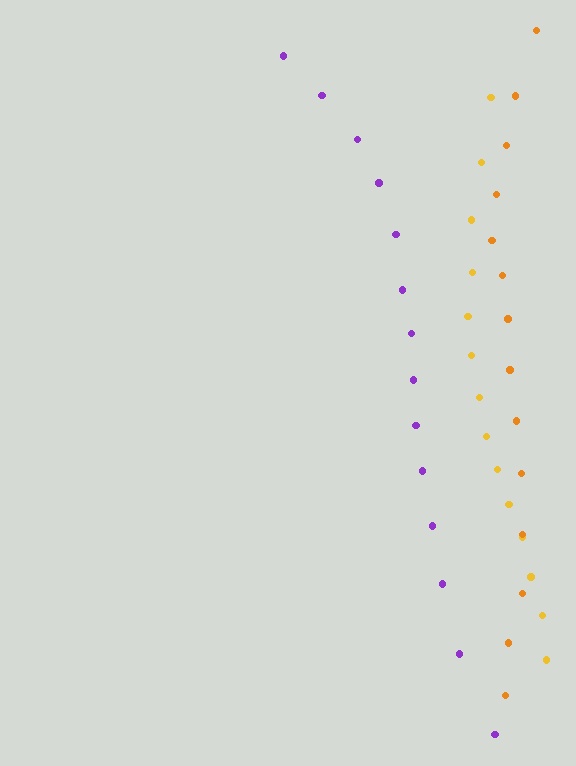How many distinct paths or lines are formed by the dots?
There are 3 distinct paths.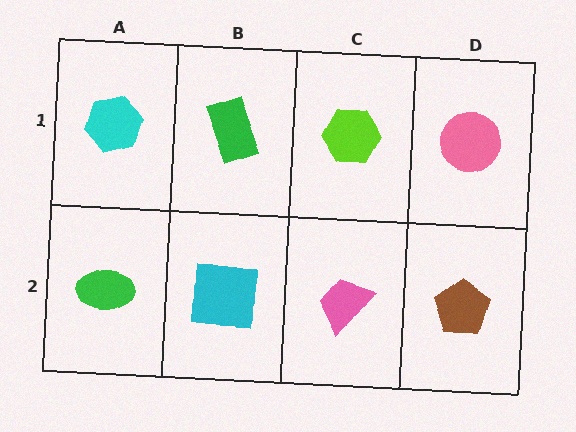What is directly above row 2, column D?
A pink circle.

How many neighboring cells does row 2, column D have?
2.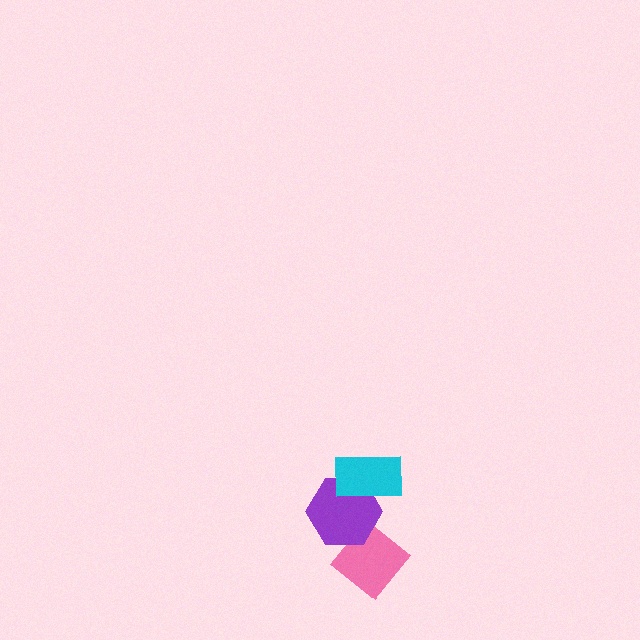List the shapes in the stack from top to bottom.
From top to bottom: the cyan rectangle, the purple hexagon, the pink diamond.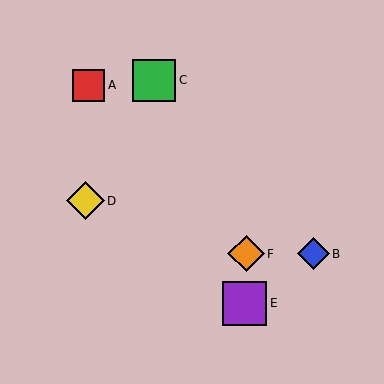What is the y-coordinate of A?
Object A is at y≈85.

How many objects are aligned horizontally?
2 objects (B, F) are aligned horizontally.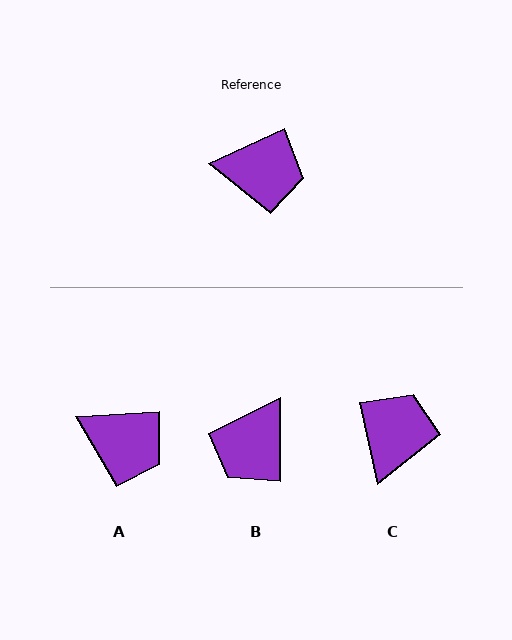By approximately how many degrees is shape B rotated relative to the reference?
Approximately 115 degrees clockwise.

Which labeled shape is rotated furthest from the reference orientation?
B, about 115 degrees away.